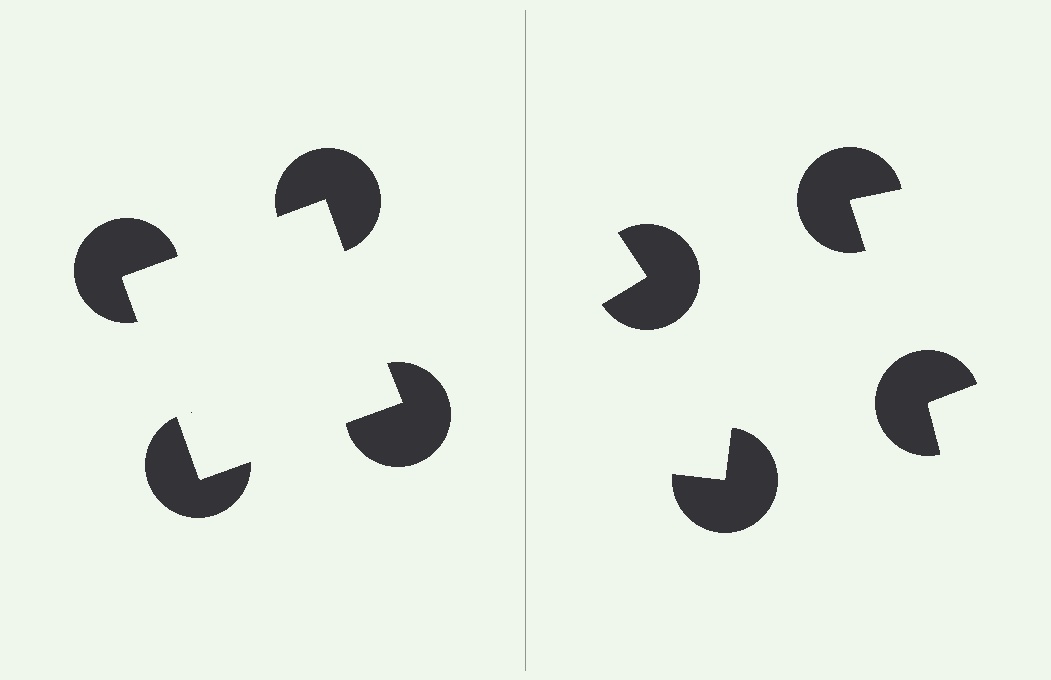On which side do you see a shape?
An illusory square appears on the left side. On the right side the wedge cuts are rotated, so no coherent shape forms.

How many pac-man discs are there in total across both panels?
8 — 4 on each side.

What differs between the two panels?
The pac-man discs are positioned identically on both sides; only the wedge orientations differ. On the left they align to a square; on the right they are misaligned.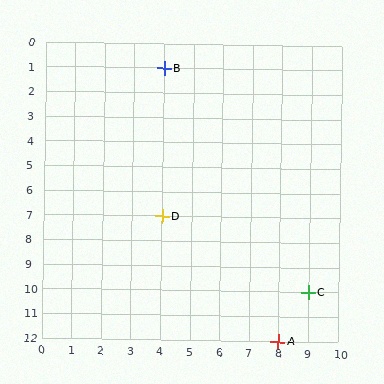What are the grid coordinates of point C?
Point C is at grid coordinates (9, 10).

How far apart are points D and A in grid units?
Points D and A are 4 columns and 5 rows apart (about 6.4 grid units diagonally).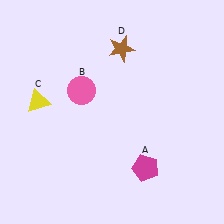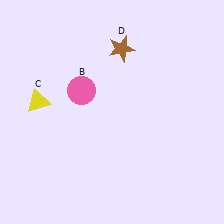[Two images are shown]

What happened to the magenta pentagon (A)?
The magenta pentagon (A) was removed in Image 2. It was in the bottom-right area of Image 1.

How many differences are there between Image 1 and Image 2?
There is 1 difference between the two images.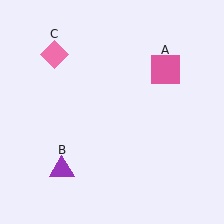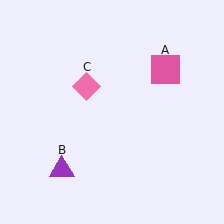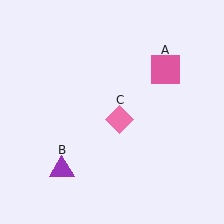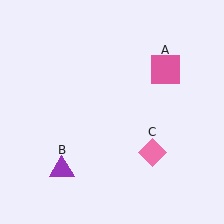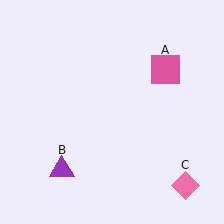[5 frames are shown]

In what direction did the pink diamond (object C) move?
The pink diamond (object C) moved down and to the right.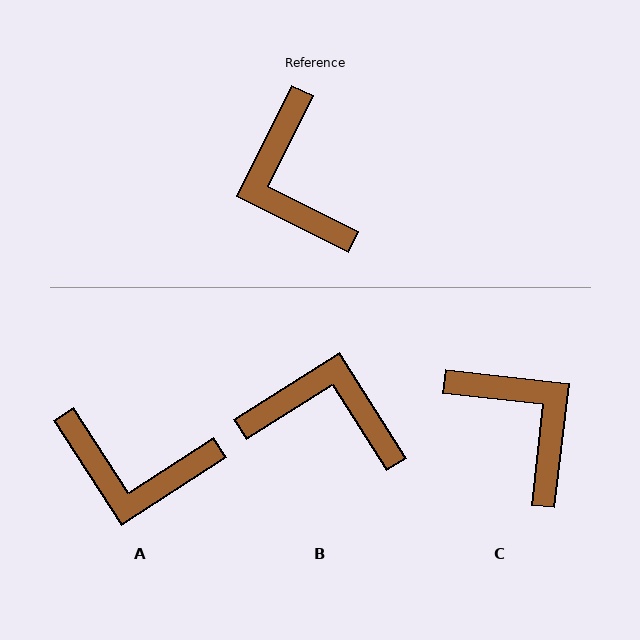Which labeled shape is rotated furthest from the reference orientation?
C, about 160 degrees away.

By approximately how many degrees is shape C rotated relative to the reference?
Approximately 160 degrees clockwise.